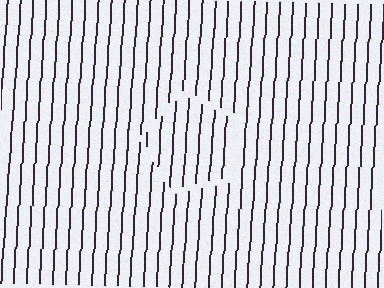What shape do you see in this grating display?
An illusory pentagon. The interior of the shape contains the same grating, shifted by half a period — the contour is defined by the phase discontinuity where line-ends from the inner and outer gratings abut.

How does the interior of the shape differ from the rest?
The interior of the shape contains the same grating, shifted by half a period — the contour is defined by the phase discontinuity where line-ends from the inner and outer gratings abut.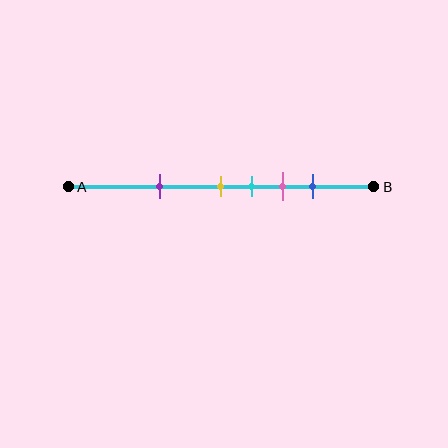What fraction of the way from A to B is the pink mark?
The pink mark is approximately 70% (0.7) of the way from A to B.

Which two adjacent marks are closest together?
The yellow and cyan marks are the closest adjacent pair.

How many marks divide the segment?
There are 5 marks dividing the segment.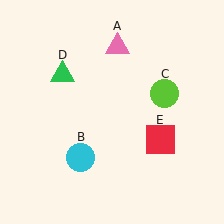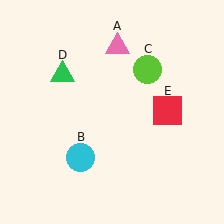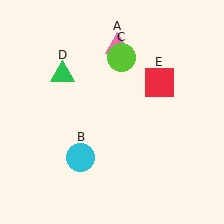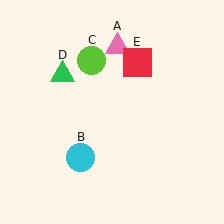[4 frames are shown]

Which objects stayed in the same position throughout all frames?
Pink triangle (object A) and cyan circle (object B) and green triangle (object D) remained stationary.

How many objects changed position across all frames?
2 objects changed position: lime circle (object C), red square (object E).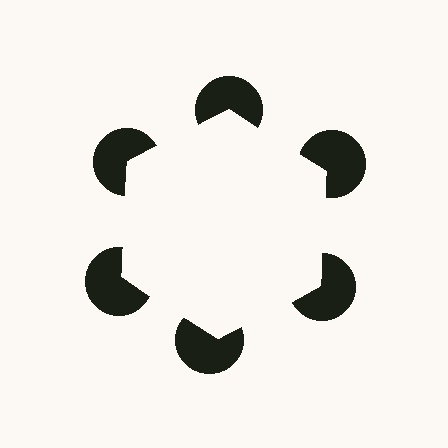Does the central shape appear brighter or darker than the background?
It typically appears slightly brighter than the background, even though no actual brightness change is drawn.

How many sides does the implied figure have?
6 sides.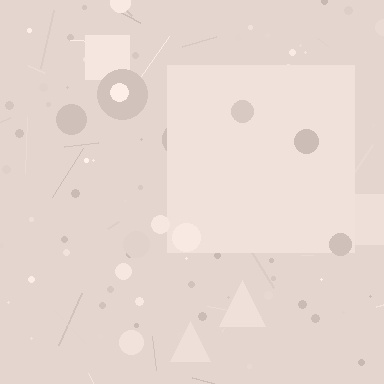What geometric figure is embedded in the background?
A square is embedded in the background.